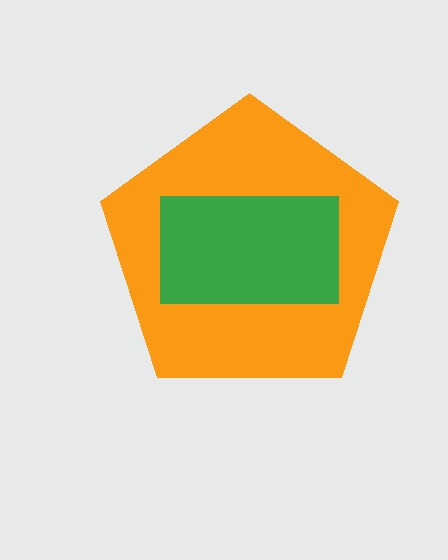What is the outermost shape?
The orange pentagon.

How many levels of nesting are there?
2.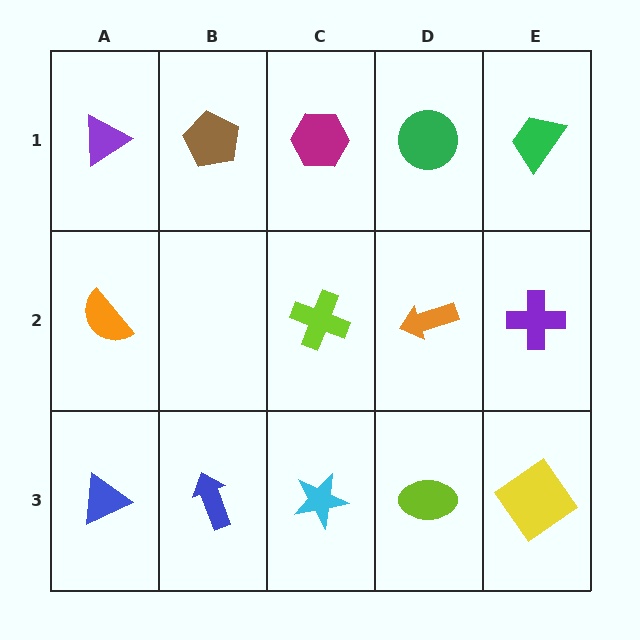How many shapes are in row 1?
5 shapes.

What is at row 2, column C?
A lime cross.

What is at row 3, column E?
A yellow diamond.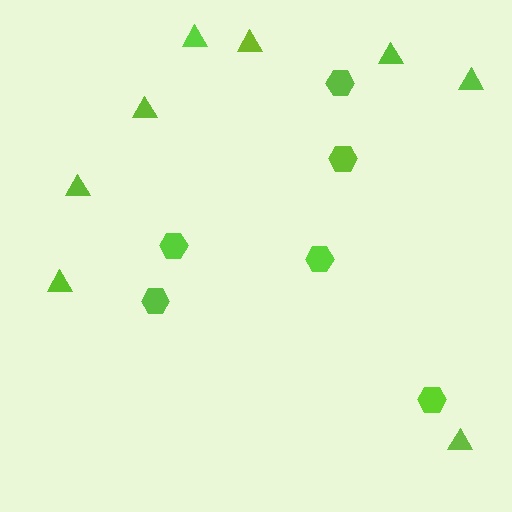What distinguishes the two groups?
There are 2 groups: one group of hexagons (6) and one group of triangles (8).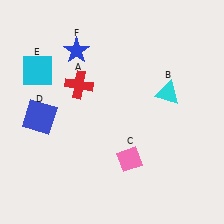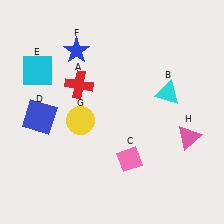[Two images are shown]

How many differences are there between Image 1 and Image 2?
There are 2 differences between the two images.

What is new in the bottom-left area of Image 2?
A yellow circle (G) was added in the bottom-left area of Image 2.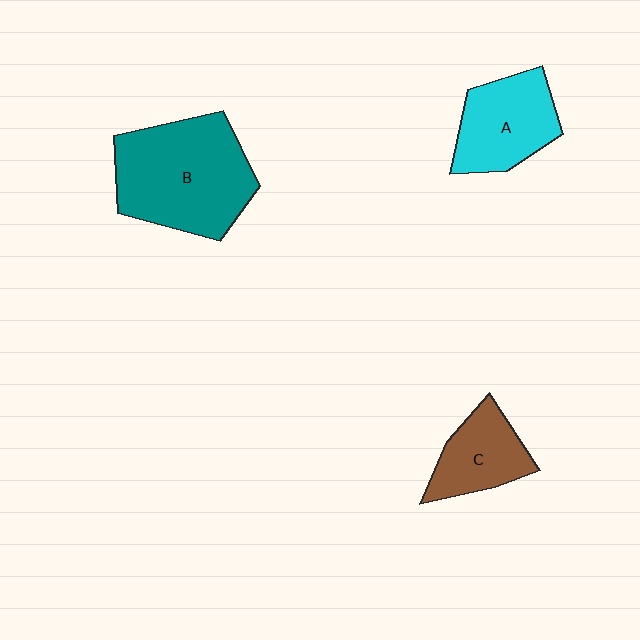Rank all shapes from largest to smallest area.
From largest to smallest: B (teal), A (cyan), C (brown).